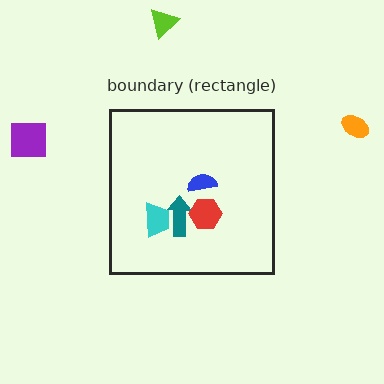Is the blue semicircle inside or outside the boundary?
Inside.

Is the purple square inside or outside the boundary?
Outside.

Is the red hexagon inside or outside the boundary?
Inside.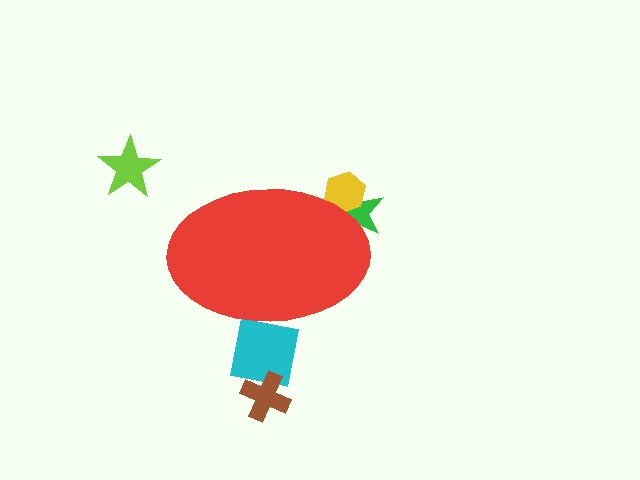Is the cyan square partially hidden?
Yes, the cyan square is partially hidden behind the red ellipse.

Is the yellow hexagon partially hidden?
Yes, the yellow hexagon is partially hidden behind the red ellipse.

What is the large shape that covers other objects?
A red ellipse.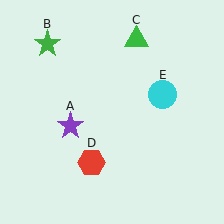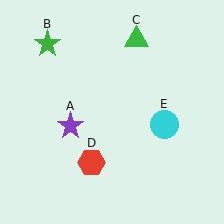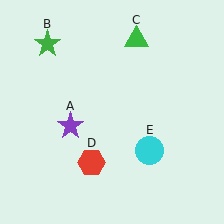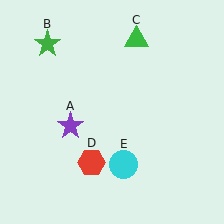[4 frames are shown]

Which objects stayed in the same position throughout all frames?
Purple star (object A) and green star (object B) and green triangle (object C) and red hexagon (object D) remained stationary.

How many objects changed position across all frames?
1 object changed position: cyan circle (object E).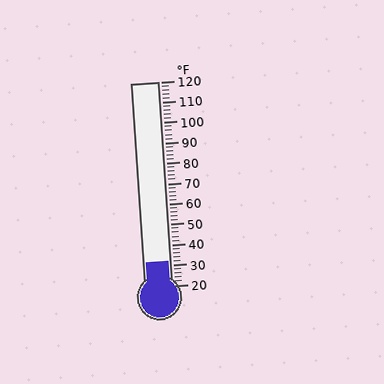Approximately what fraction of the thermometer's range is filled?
The thermometer is filled to approximately 10% of its range.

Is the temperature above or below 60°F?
The temperature is below 60°F.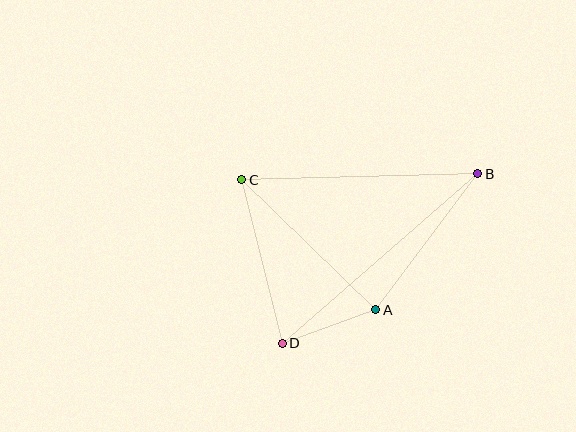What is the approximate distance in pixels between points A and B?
The distance between A and B is approximately 170 pixels.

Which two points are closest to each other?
Points A and D are closest to each other.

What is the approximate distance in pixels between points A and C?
The distance between A and C is approximately 187 pixels.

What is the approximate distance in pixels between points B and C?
The distance between B and C is approximately 236 pixels.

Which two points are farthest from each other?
Points B and D are farthest from each other.